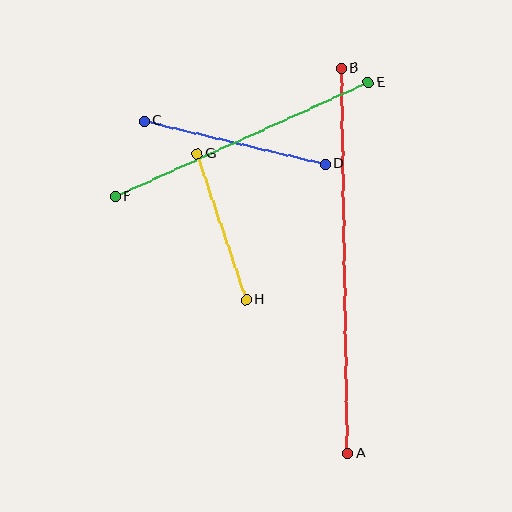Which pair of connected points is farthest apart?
Points A and B are farthest apart.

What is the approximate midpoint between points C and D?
The midpoint is at approximately (235, 143) pixels.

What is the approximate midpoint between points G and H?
The midpoint is at approximately (222, 227) pixels.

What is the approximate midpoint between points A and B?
The midpoint is at approximately (344, 261) pixels.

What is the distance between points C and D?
The distance is approximately 186 pixels.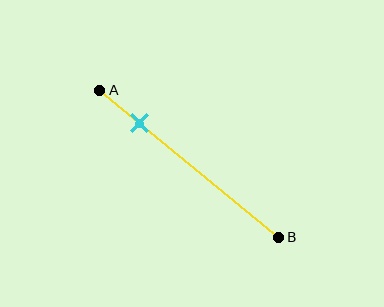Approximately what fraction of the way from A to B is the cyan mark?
The cyan mark is approximately 20% of the way from A to B.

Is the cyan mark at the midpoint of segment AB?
No, the mark is at about 20% from A, not at the 50% midpoint.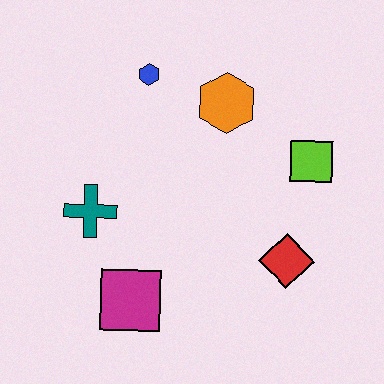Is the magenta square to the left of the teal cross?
No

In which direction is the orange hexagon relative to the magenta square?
The orange hexagon is above the magenta square.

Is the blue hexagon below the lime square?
No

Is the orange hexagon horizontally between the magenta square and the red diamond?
Yes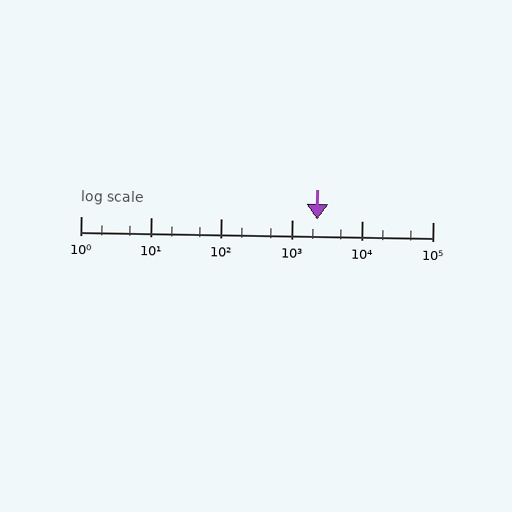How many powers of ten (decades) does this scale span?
The scale spans 5 decades, from 1 to 100000.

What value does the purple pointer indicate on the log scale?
The pointer indicates approximately 2300.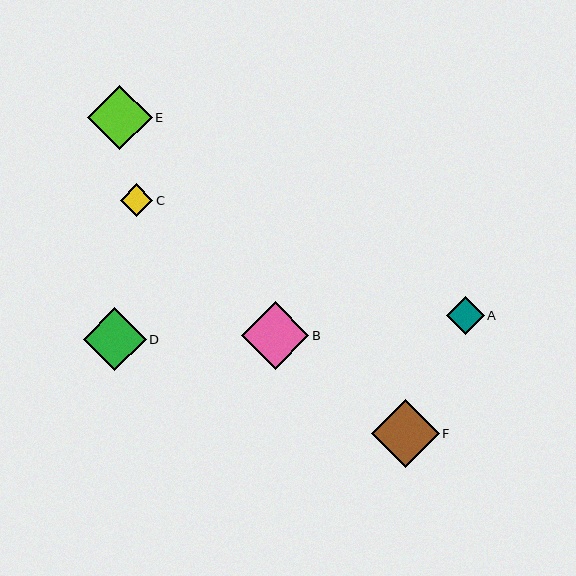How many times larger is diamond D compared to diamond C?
Diamond D is approximately 1.9 times the size of diamond C.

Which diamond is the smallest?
Diamond C is the smallest with a size of approximately 32 pixels.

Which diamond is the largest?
Diamond F is the largest with a size of approximately 68 pixels.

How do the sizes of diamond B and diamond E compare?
Diamond B and diamond E are approximately the same size.